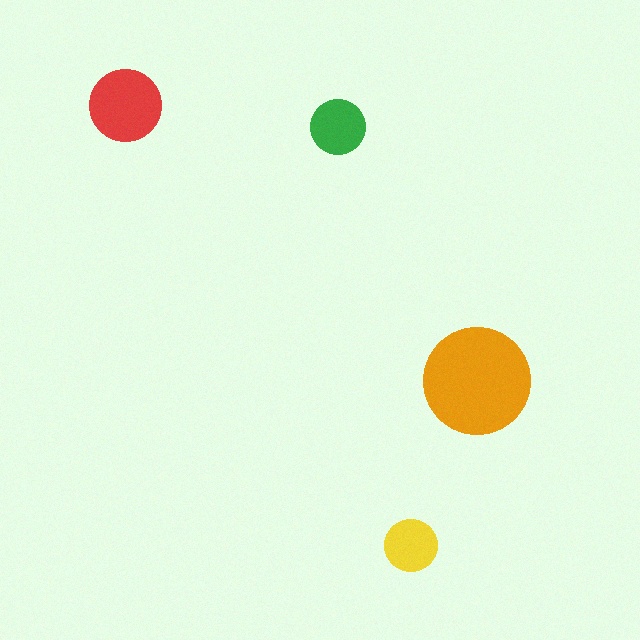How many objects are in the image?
There are 4 objects in the image.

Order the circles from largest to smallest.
the orange one, the red one, the green one, the yellow one.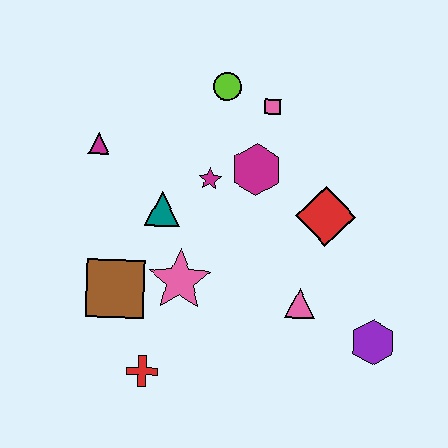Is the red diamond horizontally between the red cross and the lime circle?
No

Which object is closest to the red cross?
The brown square is closest to the red cross.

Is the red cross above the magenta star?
No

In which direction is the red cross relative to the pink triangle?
The red cross is to the left of the pink triangle.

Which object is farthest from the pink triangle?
The magenta triangle is farthest from the pink triangle.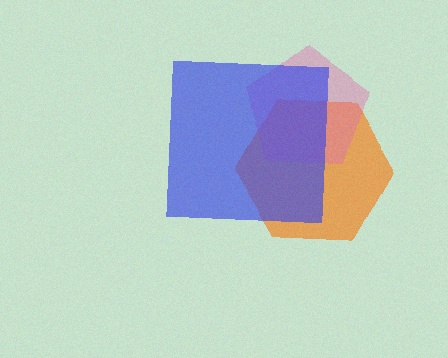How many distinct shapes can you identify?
There are 3 distinct shapes: an orange hexagon, a pink pentagon, a blue square.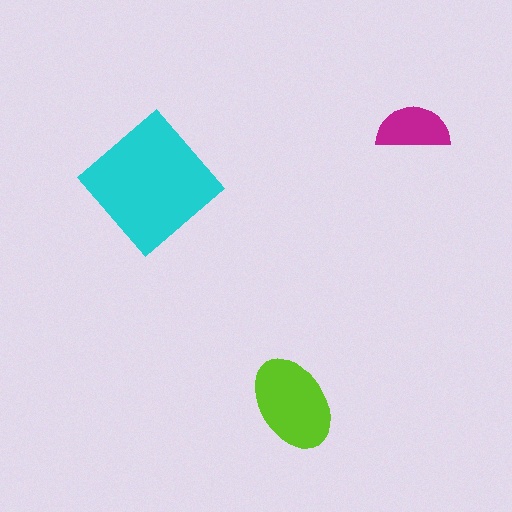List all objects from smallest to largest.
The magenta semicircle, the lime ellipse, the cyan diamond.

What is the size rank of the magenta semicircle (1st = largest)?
3rd.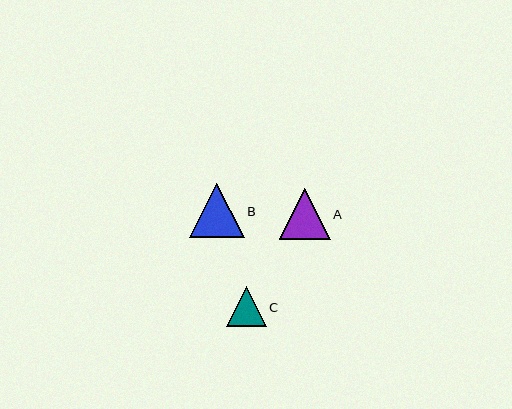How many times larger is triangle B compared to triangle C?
Triangle B is approximately 1.4 times the size of triangle C.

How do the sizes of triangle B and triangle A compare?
Triangle B and triangle A are approximately the same size.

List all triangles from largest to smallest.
From largest to smallest: B, A, C.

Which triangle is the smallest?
Triangle C is the smallest with a size of approximately 40 pixels.